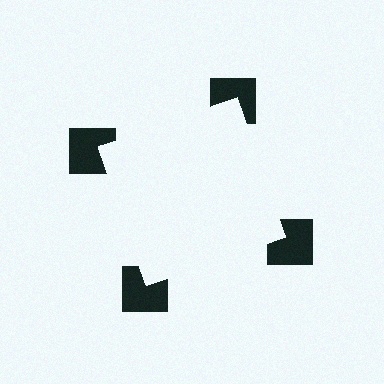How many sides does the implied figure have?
4 sides.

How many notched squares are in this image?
There are 4 — one at each vertex of the illusory square.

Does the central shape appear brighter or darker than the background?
It typically appears slightly brighter than the background, even though no actual brightness change is drawn.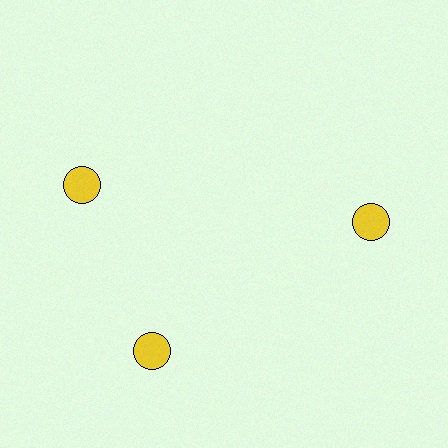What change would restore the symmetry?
The symmetry would be restored by rotating it back into even spacing with its neighbors so that all 3 circles sit at equal angles and equal distance from the center.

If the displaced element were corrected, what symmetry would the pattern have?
It would have 3-fold rotational symmetry — the pattern would map onto itself every 120 degrees.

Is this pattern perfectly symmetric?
No. The 3 yellow circles are arranged in a ring, but one element near the 11 o'clock position is rotated out of alignment along the ring, breaking the 3-fold rotational symmetry.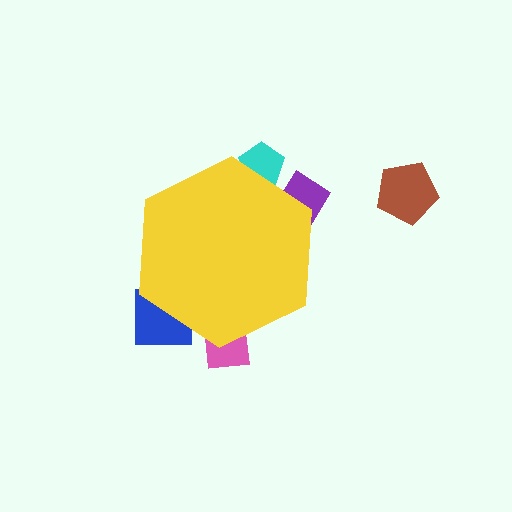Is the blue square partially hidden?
Yes, the blue square is partially hidden behind the yellow hexagon.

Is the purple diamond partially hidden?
Yes, the purple diamond is partially hidden behind the yellow hexagon.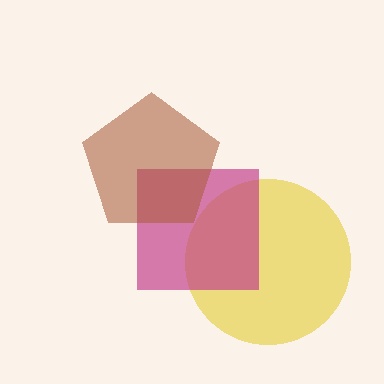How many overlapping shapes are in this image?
There are 3 overlapping shapes in the image.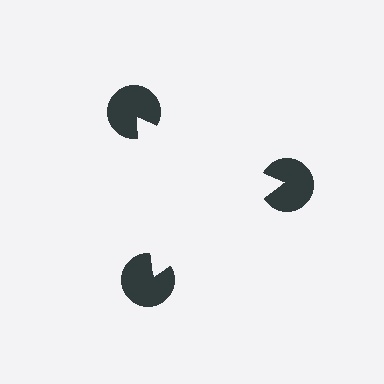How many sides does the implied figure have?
3 sides.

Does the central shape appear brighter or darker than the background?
It typically appears slightly brighter than the background, even though no actual brightness change is drawn.